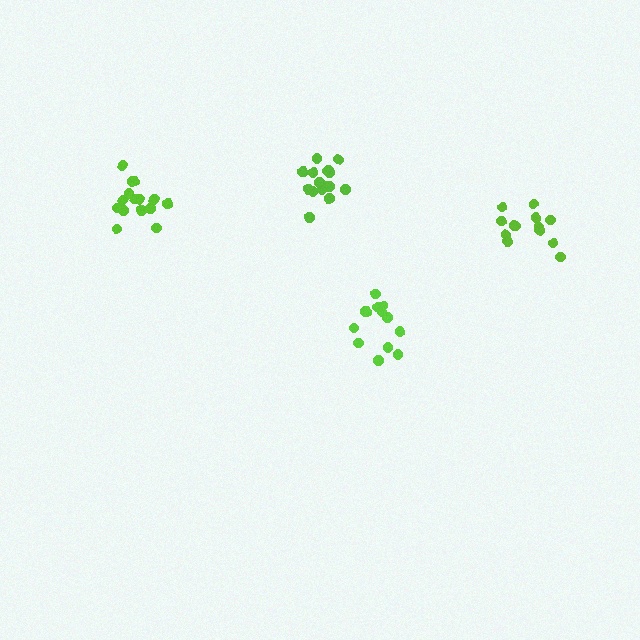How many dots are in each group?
Group 1: 13 dots, Group 2: 13 dots, Group 3: 15 dots, Group 4: 15 dots (56 total).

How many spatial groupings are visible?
There are 4 spatial groupings.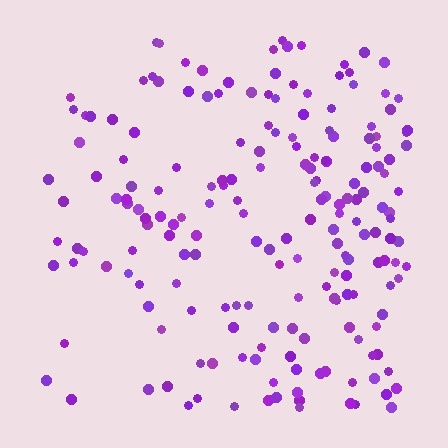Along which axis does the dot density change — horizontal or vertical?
Horizontal.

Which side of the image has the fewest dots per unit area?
The left.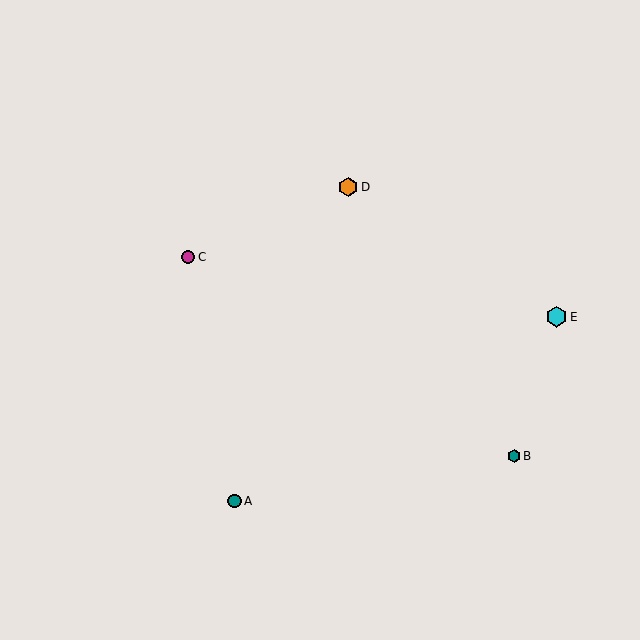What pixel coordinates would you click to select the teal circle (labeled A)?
Click at (234, 501) to select the teal circle A.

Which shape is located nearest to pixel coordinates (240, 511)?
The teal circle (labeled A) at (234, 501) is nearest to that location.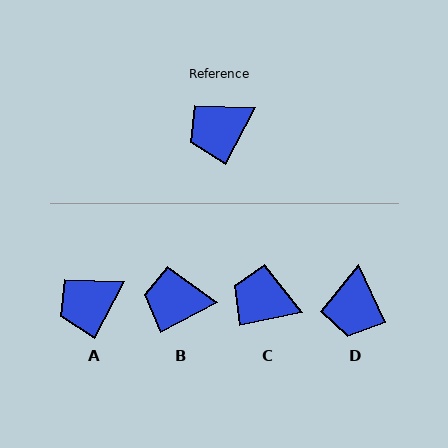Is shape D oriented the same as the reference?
No, it is off by about 53 degrees.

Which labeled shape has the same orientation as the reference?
A.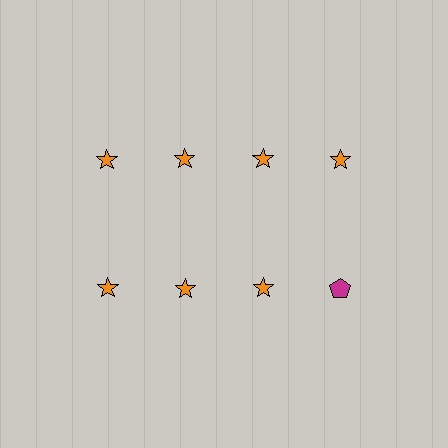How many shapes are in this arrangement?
There are 8 shapes arranged in a grid pattern.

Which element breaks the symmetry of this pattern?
The magenta pentagon in the second row, second from right column breaks the symmetry. All other shapes are orange stars.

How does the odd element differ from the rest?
It differs in both color (magenta instead of orange) and shape (pentagon instead of star).